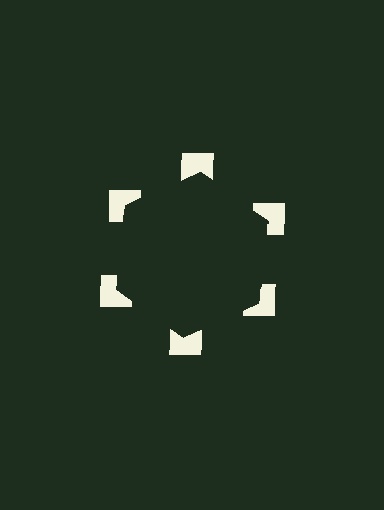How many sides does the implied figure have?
6 sides.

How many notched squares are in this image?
There are 6 — one at each vertex of the illusory hexagon.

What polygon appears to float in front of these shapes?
An illusory hexagon — its edges are inferred from the aligned wedge cuts in the notched squares, not physically drawn.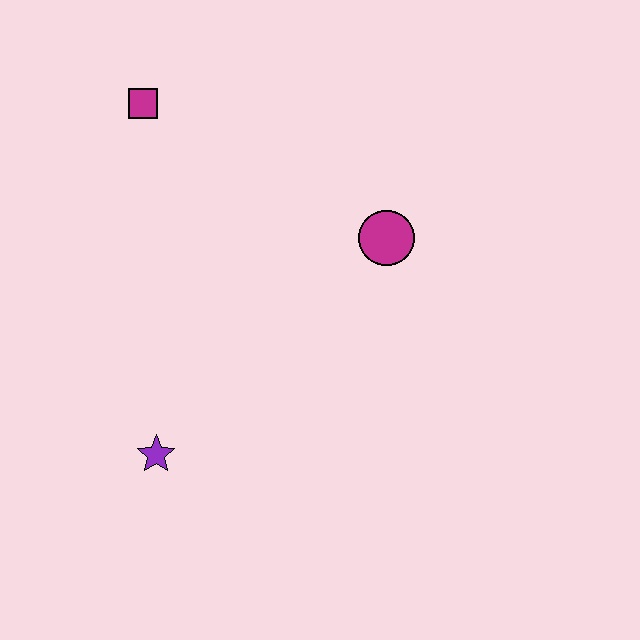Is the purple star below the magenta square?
Yes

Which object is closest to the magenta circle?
The magenta square is closest to the magenta circle.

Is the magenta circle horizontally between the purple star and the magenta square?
No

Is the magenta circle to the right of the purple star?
Yes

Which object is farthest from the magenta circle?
The purple star is farthest from the magenta circle.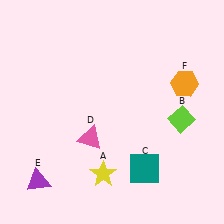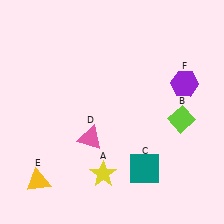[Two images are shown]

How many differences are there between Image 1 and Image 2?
There are 2 differences between the two images.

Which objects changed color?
E changed from purple to yellow. F changed from orange to purple.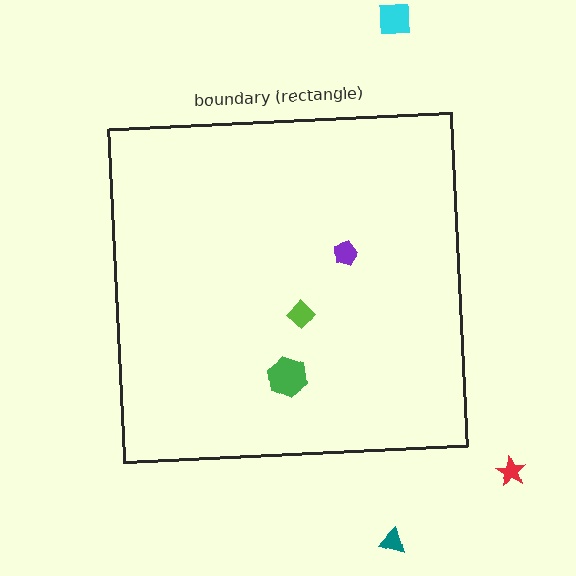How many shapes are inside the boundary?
3 inside, 3 outside.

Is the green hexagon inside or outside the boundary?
Inside.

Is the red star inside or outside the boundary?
Outside.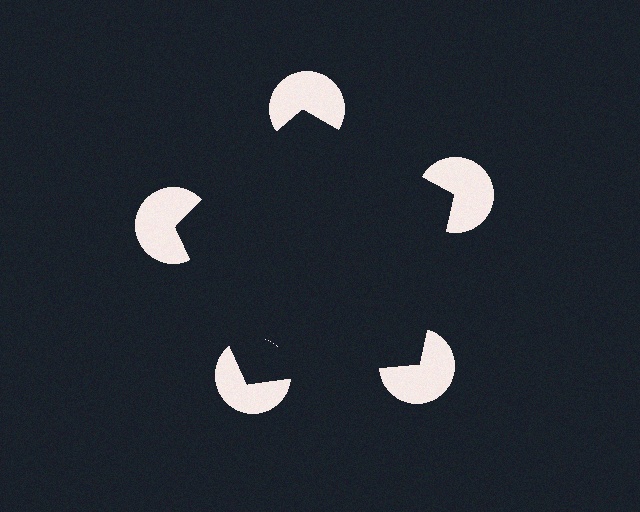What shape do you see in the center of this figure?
An illusory pentagon — its edges are inferred from the aligned wedge cuts in the pac-man discs, not physically drawn.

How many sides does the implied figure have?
5 sides.